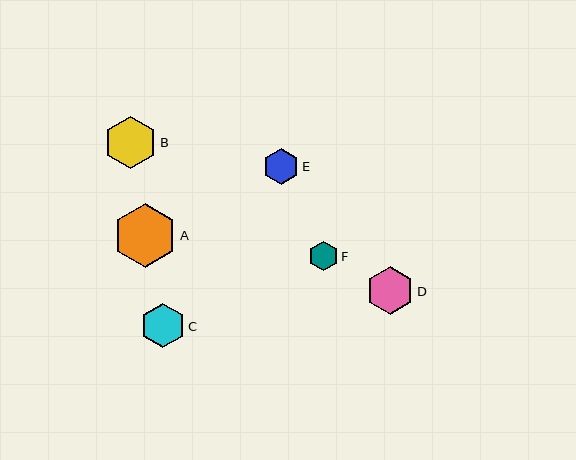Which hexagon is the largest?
Hexagon A is the largest with a size of approximately 64 pixels.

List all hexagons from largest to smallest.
From largest to smallest: A, B, D, C, E, F.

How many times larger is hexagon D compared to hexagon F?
Hexagon D is approximately 1.6 times the size of hexagon F.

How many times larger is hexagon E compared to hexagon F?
Hexagon E is approximately 1.2 times the size of hexagon F.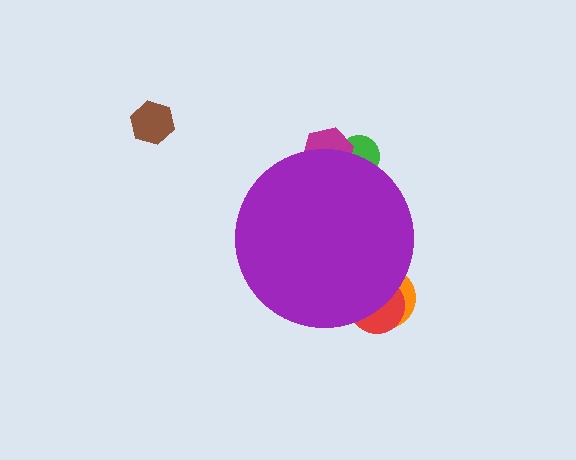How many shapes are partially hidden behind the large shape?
4 shapes are partially hidden.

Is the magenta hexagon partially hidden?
Yes, the magenta hexagon is partially hidden behind the purple circle.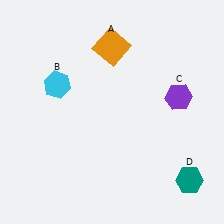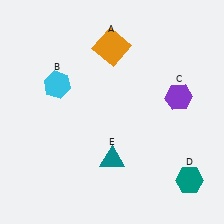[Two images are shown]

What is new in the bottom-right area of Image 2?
A teal triangle (E) was added in the bottom-right area of Image 2.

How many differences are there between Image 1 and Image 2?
There is 1 difference between the two images.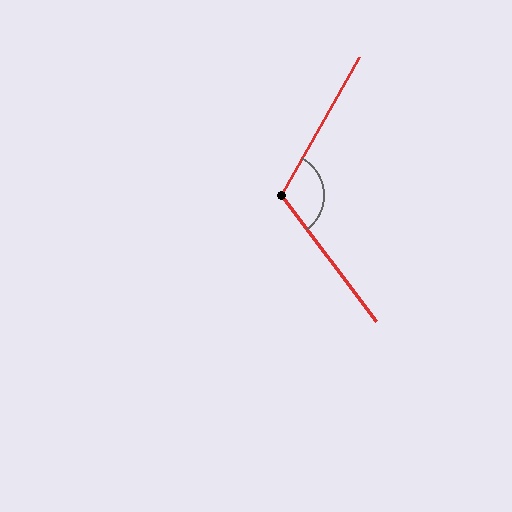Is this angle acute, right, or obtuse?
It is obtuse.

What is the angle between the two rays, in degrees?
Approximately 114 degrees.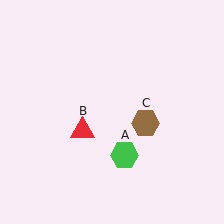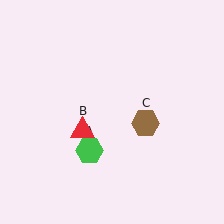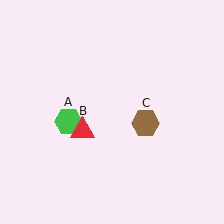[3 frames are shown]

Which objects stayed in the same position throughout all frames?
Red triangle (object B) and brown hexagon (object C) remained stationary.